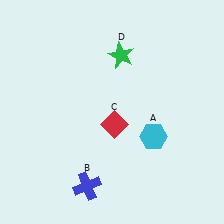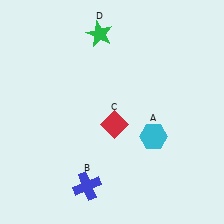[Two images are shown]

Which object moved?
The green star (D) moved left.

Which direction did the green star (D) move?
The green star (D) moved left.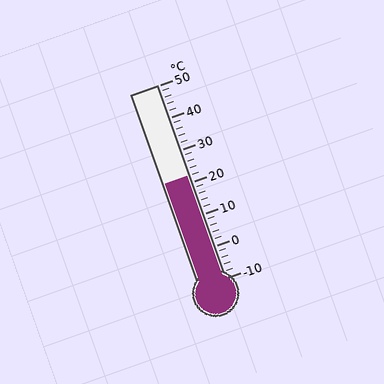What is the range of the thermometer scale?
The thermometer scale ranges from -10°C to 50°C.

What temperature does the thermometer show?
The thermometer shows approximately 22°C.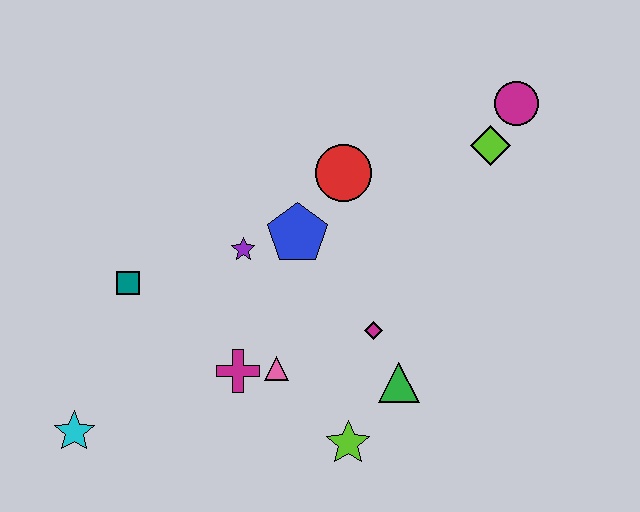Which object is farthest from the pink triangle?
The magenta circle is farthest from the pink triangle.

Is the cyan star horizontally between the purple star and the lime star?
No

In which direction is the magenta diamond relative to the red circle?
The magenta diamond is below the red circle.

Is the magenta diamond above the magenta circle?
No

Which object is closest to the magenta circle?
The lime diamond is closest to the magenta circle.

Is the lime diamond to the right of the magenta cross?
Yes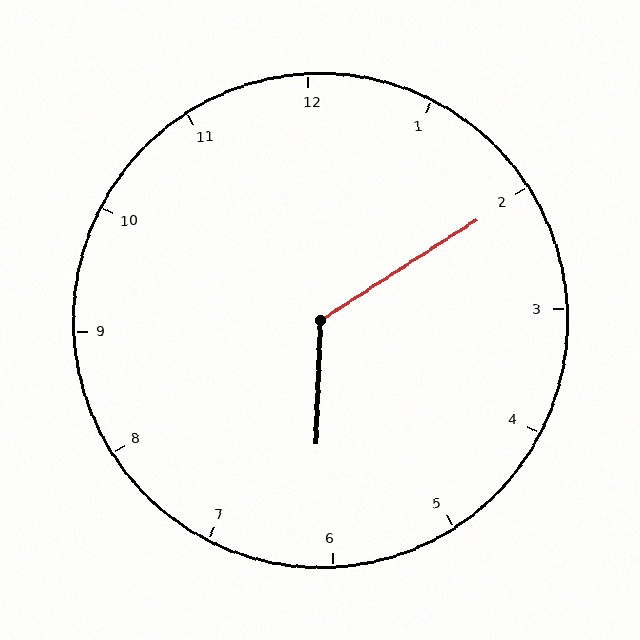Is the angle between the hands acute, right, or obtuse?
It is obtuse.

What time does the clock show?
6:10.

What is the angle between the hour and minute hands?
Approximately 125 degrees.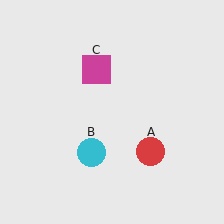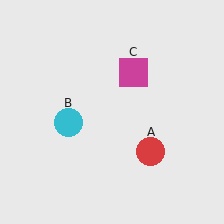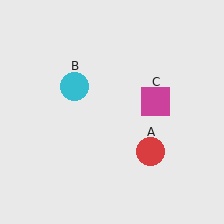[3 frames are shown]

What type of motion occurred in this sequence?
The cyan circle (object B), magenta square (object C) rotated clockwise around the center of the scene.